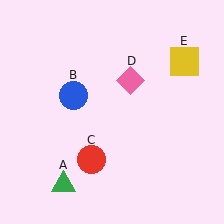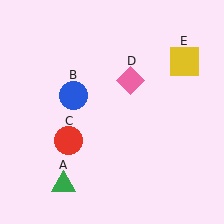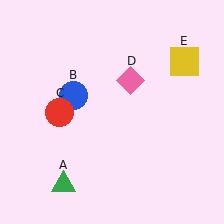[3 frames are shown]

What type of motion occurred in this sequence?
The red circle (object C) rotated clockwise around the center of the scene.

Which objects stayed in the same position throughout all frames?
Green triangle (object A) and blue circle (object B) and pink diamond (object D) and yellow square (object E) remained stationary.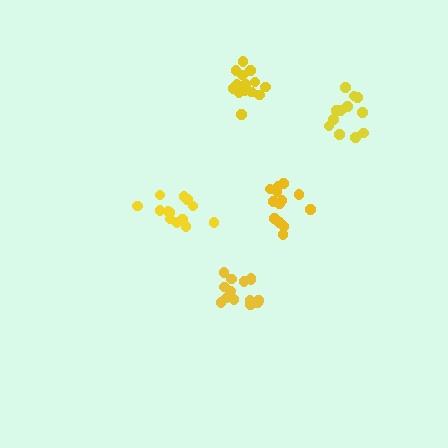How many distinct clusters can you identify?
There are 5 distinct clusters.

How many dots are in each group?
Group 1: 13 dots, Group 2: 14 dots, Group 3: 15 dots, Group 4: 13 dots, Group 5: 12 dots (67 total).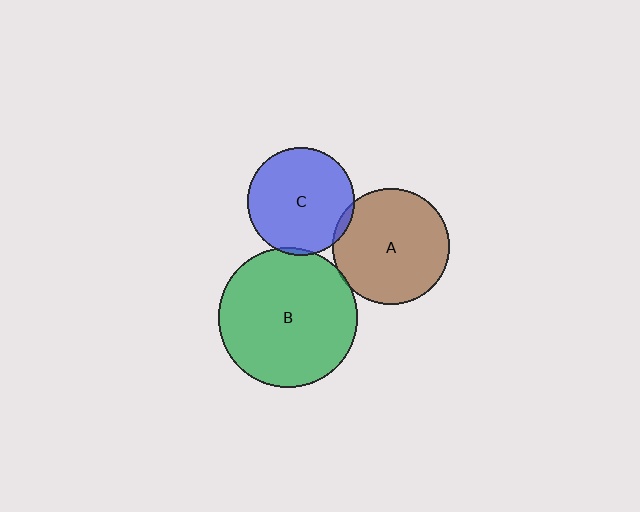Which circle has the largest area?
Circle B (green).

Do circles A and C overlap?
Yes.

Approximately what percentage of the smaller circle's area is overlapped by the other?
Approximately 5%.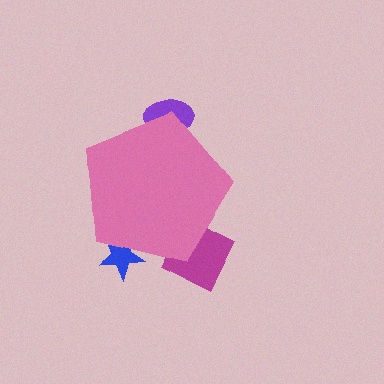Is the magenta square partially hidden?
Yes, the magenta square is partially hidden behind the pink pentagon.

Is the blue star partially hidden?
Yes, the blue star is partially hidden behind the pink pentagon.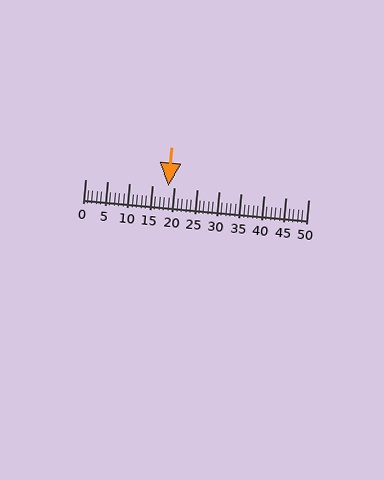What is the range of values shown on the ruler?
The ruler shows values from 0 to 50.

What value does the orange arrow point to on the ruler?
The orange arrow points to approximately 19.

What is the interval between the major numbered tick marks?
The major tick marks are spaced 5 units apart.